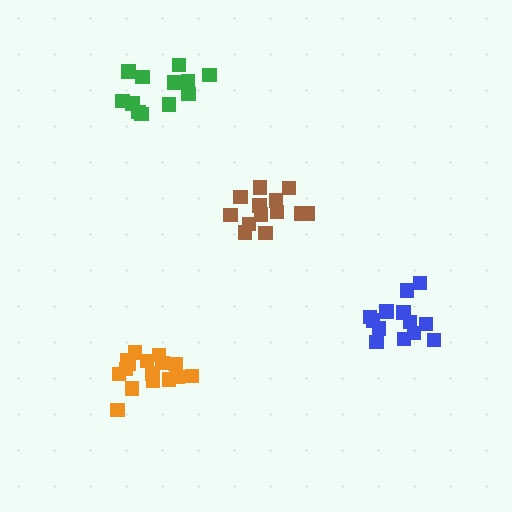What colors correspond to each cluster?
The clusters are colored: blue, green, orange, brown.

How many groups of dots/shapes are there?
There are 4 groups.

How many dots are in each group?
Group 1: 13 dots, Group 2: 12 dots, Group 3: 16 dots, Group 4: 13 dots (54 total).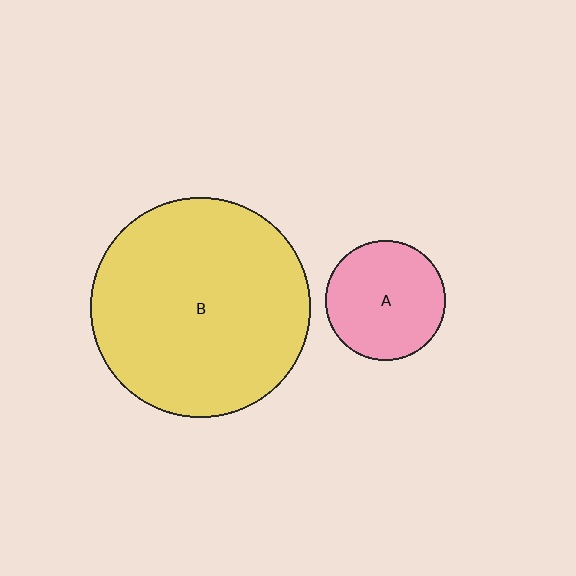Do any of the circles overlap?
No, none of the circles overlap.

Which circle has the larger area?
Circle B (yellow).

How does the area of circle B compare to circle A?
Approximately 3.3 times.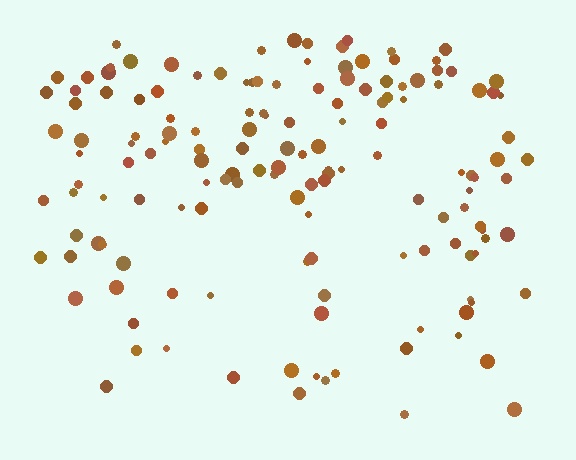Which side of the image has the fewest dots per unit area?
The bottom.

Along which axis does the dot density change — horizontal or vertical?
Vertical.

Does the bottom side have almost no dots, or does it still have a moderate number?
Still a moderate number, just noticeably fewer than the top.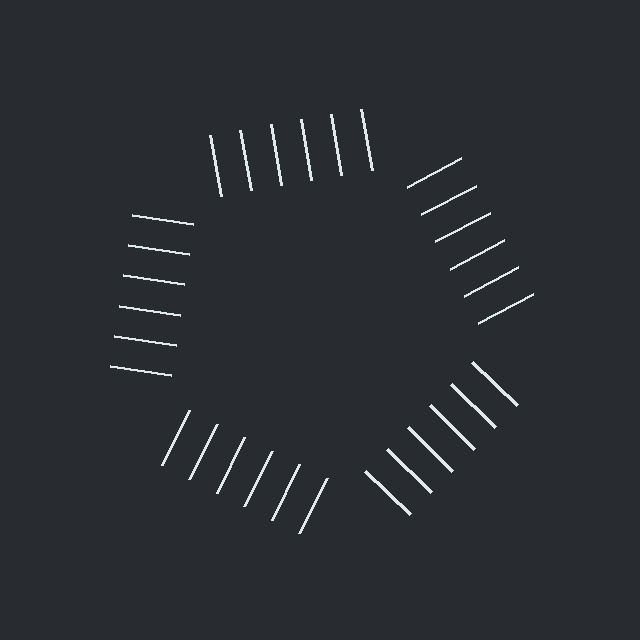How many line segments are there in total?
30 — 6 along each of the 5 edges.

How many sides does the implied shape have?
5 sides — the line-ends trace a pentagon.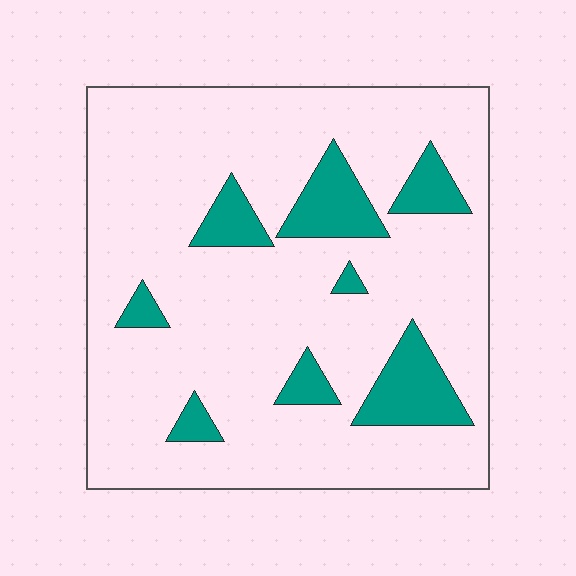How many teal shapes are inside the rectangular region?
8.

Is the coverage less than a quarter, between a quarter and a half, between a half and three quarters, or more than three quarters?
Less than a quarter.